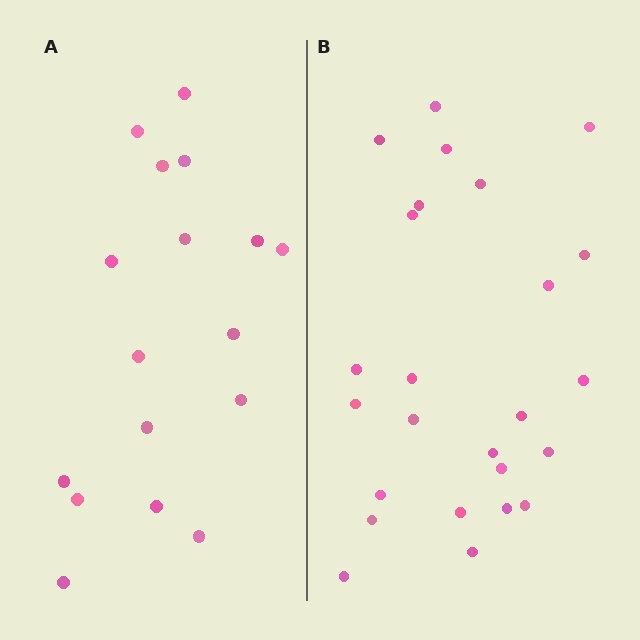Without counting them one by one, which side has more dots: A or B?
Region B (the right region) has more dots.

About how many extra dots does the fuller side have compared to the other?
Region B has roughly 8 or so more dots than region A.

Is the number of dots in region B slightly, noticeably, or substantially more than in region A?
Region B has substantially more. The ratio is roughly 1.5 to 1.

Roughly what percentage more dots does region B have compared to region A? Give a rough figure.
About 45% more.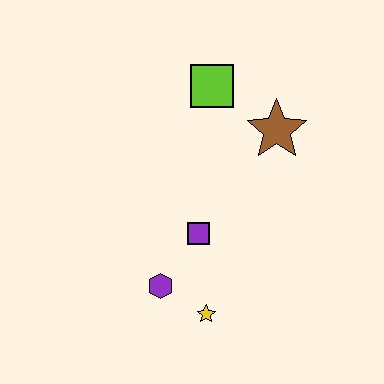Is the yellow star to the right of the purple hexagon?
Yes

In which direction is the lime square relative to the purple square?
The lime square is above the purple square.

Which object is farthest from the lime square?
The yellow star is farthest from the lime square.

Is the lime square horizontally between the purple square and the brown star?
Yes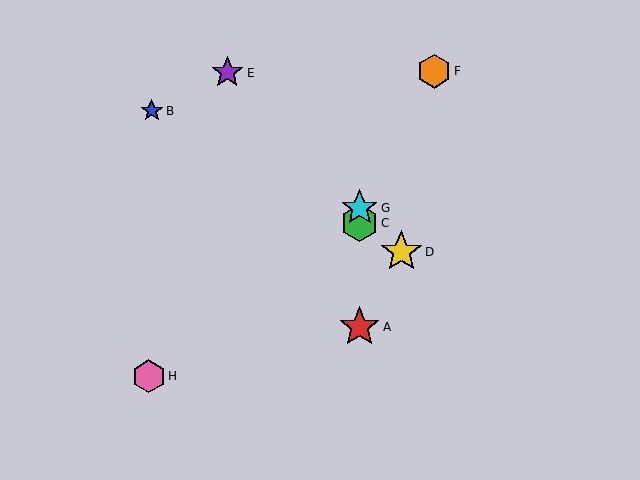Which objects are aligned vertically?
Objects A, C, G are aligned vertically.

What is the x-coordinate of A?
Object A is at x≈360.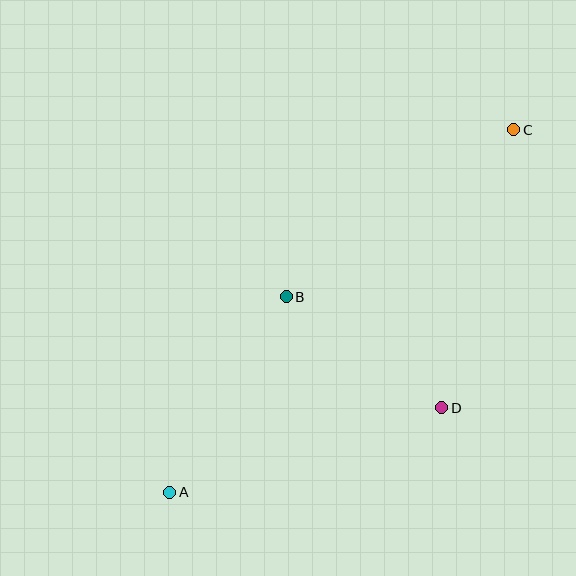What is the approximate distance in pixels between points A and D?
The distance between A and D is approximately 285 pixels.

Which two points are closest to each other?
Points B and D are closest to each other.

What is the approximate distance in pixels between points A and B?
The distance between A and B is approximately 228 pixels.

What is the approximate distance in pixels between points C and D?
The distance between C and D is approximately 287 pixels.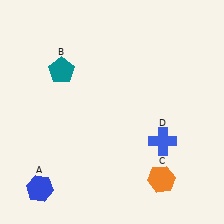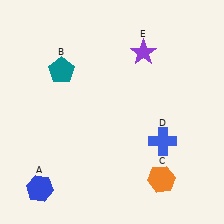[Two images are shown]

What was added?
A purple star (E) was added in Image 2.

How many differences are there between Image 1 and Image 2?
There is 1 difference between the two images.